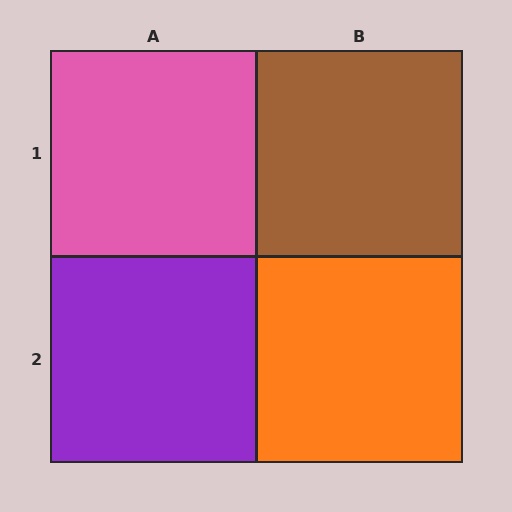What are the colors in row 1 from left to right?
Pink, brown.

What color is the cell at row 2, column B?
Orange.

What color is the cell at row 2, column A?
Purple.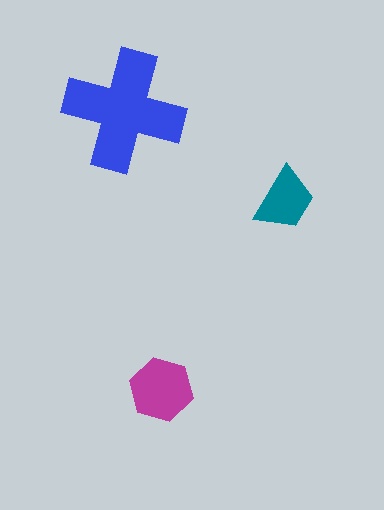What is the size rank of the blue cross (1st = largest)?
1st.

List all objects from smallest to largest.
The teal trapezoid, the magenta hexagon, the blue cross.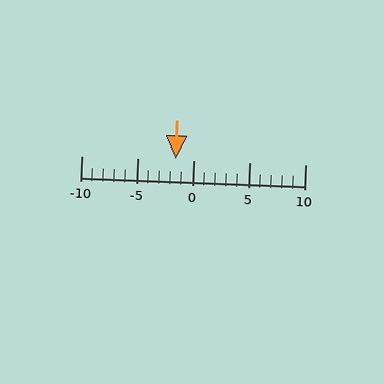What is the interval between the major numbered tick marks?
The major tick marks are spaced 5 units apart.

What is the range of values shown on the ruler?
The ruler shows values from -10 to 10.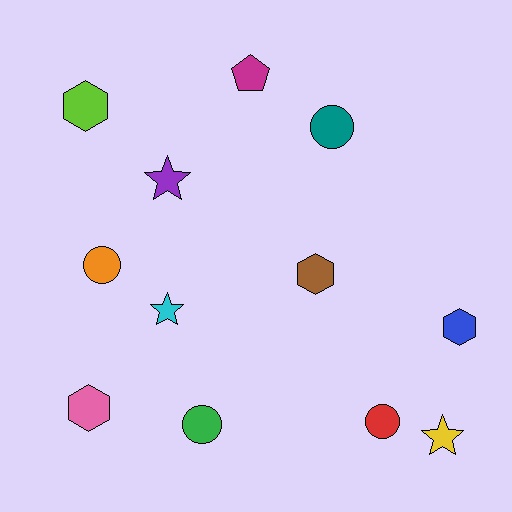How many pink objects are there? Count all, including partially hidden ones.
There is 1 pink object.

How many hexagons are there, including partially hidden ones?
There are 4 hexagons.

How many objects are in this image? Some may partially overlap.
There are 12 objects.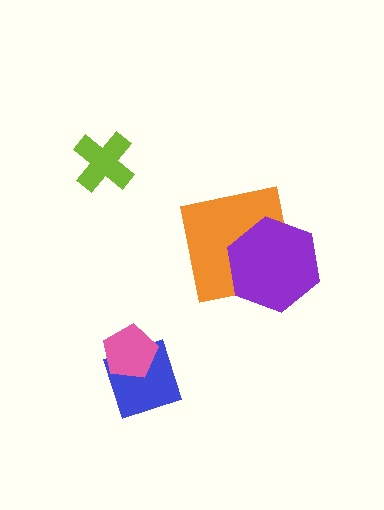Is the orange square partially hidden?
Yes, it is partially covered by another shape.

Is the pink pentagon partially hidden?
No, no other shape covers it.